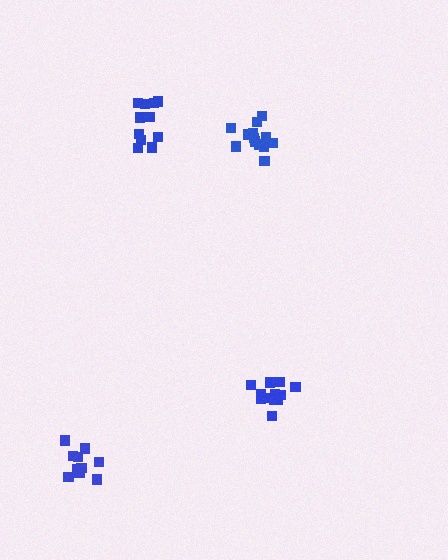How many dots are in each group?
Group 1: 14 dots, Group 2: 12 dots, Group 3: 10 dots, Group 4: 11 dots (47 total).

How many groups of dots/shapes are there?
There are 4 groups.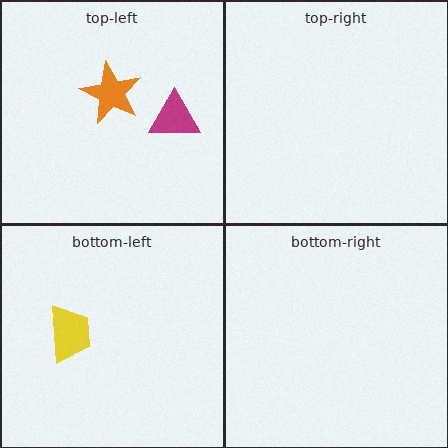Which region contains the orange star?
The top-left region.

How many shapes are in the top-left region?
2.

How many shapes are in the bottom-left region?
1.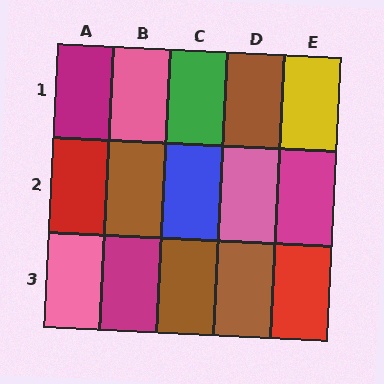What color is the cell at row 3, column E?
Red.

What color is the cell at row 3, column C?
Brown.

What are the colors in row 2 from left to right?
Red, brown, blue, pink, magenta.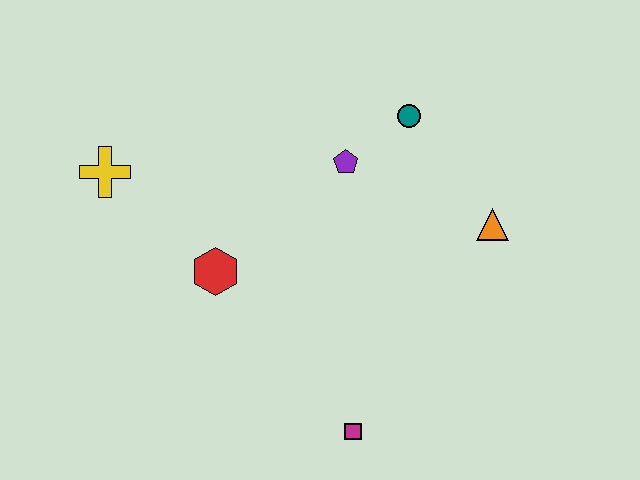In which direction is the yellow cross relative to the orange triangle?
The yellow cross is to the left of the orange triangle.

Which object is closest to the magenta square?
The red hexagon is closest to the magenta square.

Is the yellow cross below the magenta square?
No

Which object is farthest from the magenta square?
The yellow cross is farthest from the magenta square.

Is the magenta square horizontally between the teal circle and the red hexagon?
Yes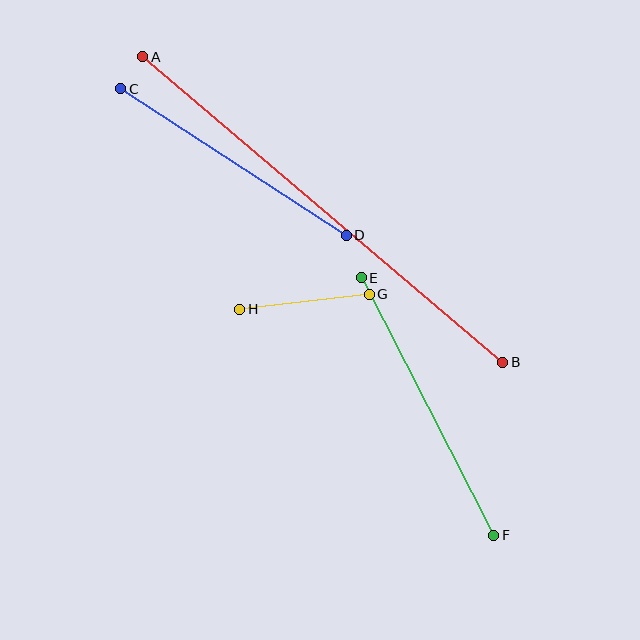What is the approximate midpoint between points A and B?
The midpoint is at approximately (323, 210) pixels.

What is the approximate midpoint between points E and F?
The midpoint is at approximately (427, 406) pixels.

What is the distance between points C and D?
The distance is approximately 269 pixels.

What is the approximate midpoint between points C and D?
The midpoint is at approximately (234, 162) pixels.